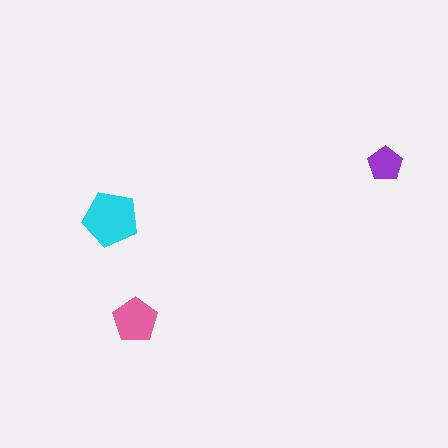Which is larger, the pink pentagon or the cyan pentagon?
The cyan one.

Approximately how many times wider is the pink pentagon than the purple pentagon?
About 1.5 times wider.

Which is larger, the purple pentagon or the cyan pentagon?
The cyan one.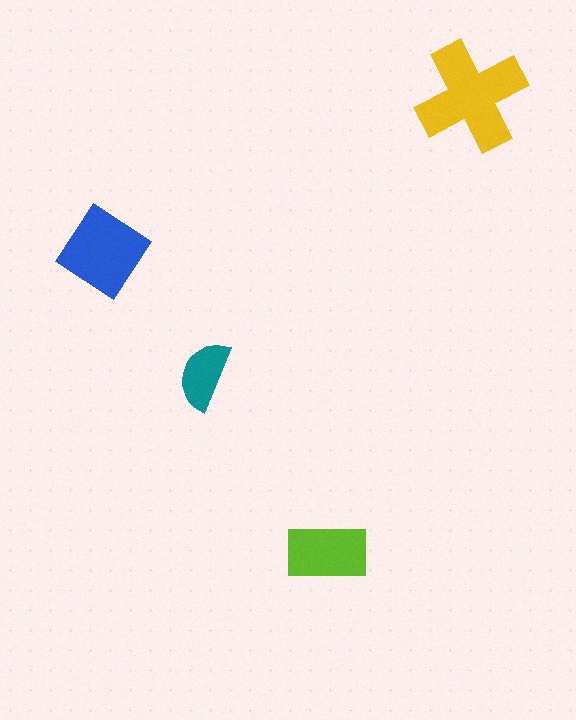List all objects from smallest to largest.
The teal semicircle, the lime rectangle, the blue diamond, the yellow cross.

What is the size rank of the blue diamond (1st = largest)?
2nd.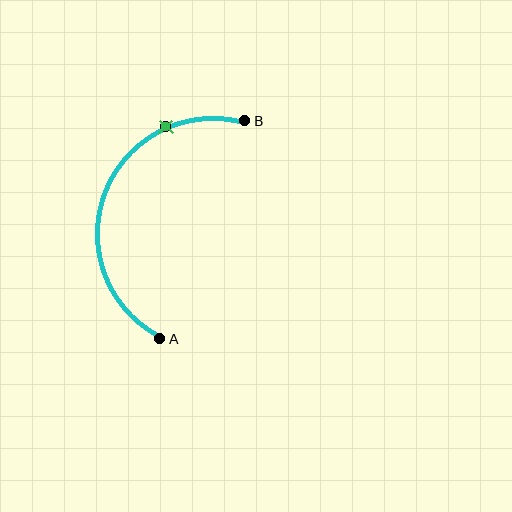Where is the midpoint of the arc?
The arc midpoint is the point on the curve farthest from the straight line joining A and B. It sits to the left of that line.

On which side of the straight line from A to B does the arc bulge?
The arc bulges to the left of the straight line connecting A and B.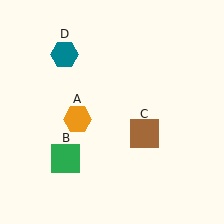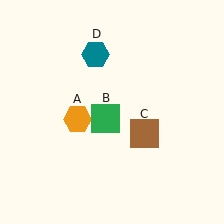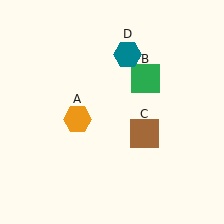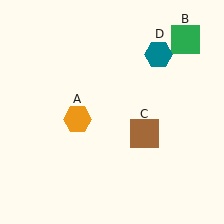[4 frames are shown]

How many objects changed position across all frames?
2 objects changed position: green square (object B), teal hexagon (object D).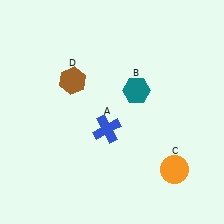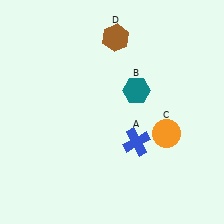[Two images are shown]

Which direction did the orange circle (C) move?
The orange circle (C) moved up.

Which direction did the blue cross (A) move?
The blue cross (A) moved right.